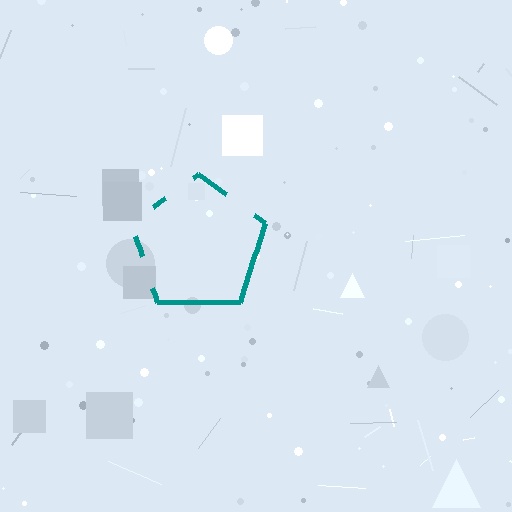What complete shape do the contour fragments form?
The contour fragments form a pentagon.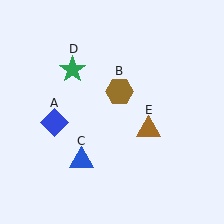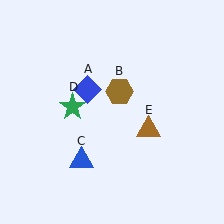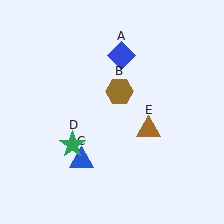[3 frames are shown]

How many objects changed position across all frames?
2 objects changed position: blue diamond (object A), green star (object D).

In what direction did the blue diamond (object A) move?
The blue diamond (object A) moved up and to the right.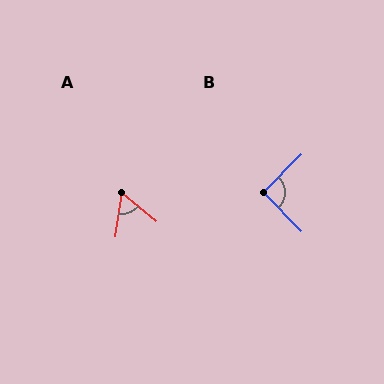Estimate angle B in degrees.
Approximately 90 degrees.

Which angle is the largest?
B, at approximately 90 degrees.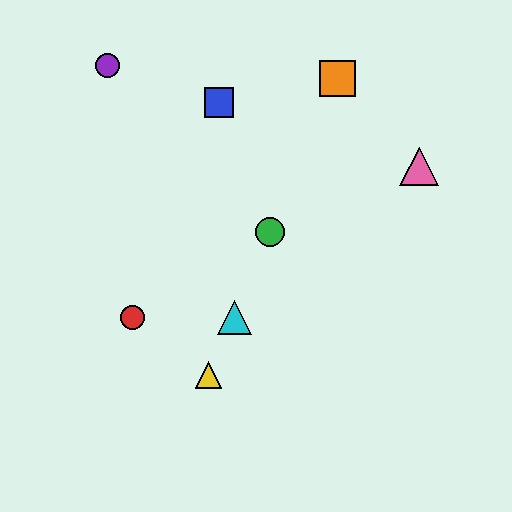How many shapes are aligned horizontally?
2 shapes (the red circle, the cyan triangle) are aligned horizontally.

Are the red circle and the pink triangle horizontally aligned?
No, the red circle is at y≈317 and the pink triangle is at y≈166.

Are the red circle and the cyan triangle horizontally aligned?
Yes, both are at y≈317.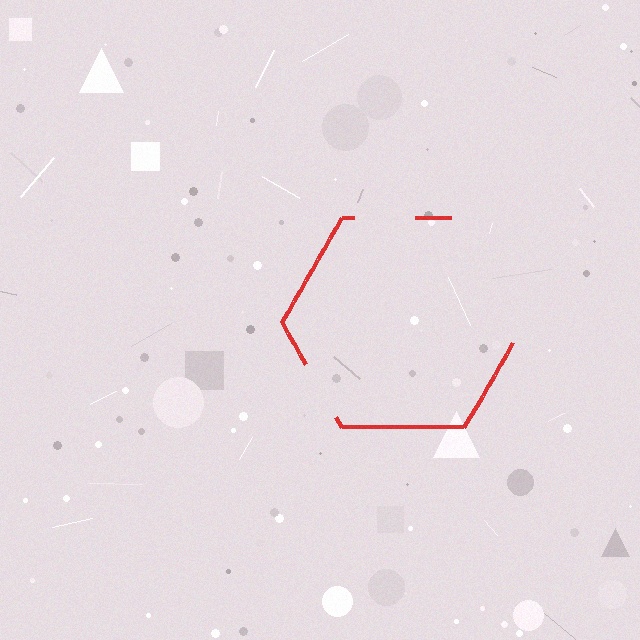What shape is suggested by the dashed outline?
The dashed outline suggests a hexagon.